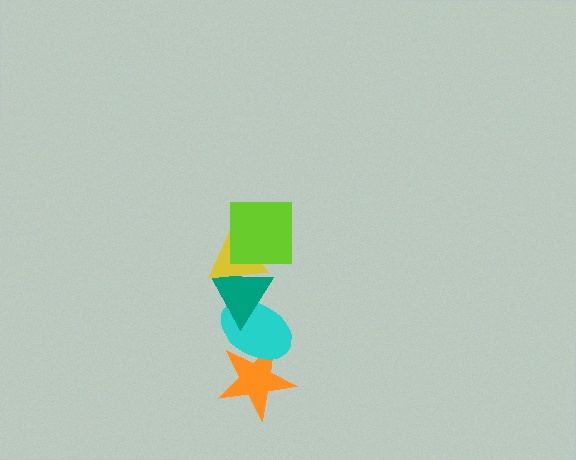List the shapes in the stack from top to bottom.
From top to bottom: the lime square, the yellow triangle, the teal triangle, the cyan ellipse, the orange star.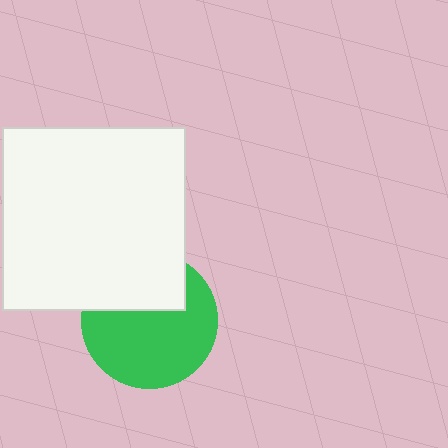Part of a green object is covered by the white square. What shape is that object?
It is a circle.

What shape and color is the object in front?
The object in front is a white square.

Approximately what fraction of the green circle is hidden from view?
Roughly 35% of the green circle is hidden behind the white square.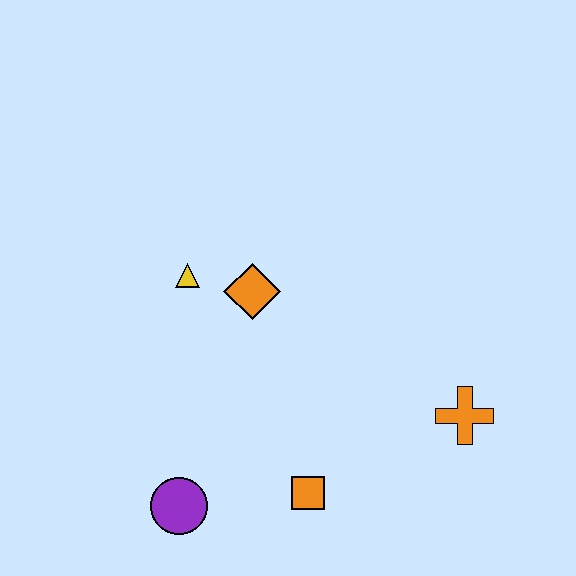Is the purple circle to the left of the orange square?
Yes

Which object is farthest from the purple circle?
The orange cross is farthest from the purple circle.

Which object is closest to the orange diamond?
The yellow triangle is closest to the orange diamond.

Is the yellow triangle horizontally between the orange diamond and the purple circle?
Yes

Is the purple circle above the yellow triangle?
No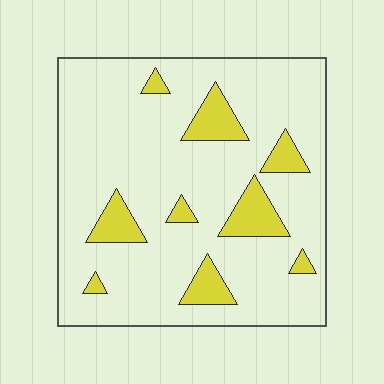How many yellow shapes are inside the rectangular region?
9.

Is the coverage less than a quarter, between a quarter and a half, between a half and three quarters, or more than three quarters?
Less than a quarter.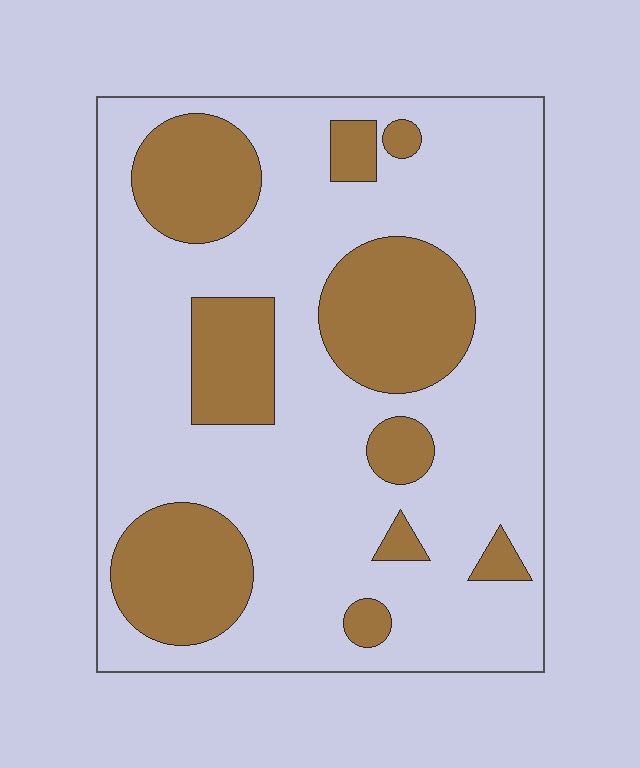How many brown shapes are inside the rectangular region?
10.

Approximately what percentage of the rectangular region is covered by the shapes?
Approximately 30%.